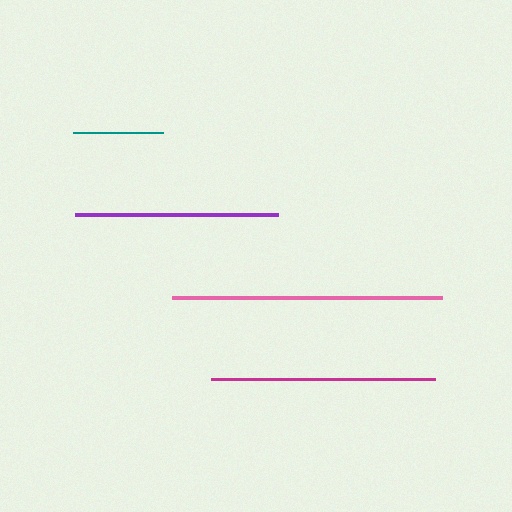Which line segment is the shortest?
The teal line is the shortest at approximately 90 pixels.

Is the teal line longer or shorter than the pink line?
The pink line is longer than the teal line.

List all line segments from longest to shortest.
From longest to shortest: pink, magenta, purple, teal.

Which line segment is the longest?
The pink line is the longest at approximately 270 pixels.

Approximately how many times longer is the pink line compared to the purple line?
The pink line is approximately 1.3 times the length of the purple line.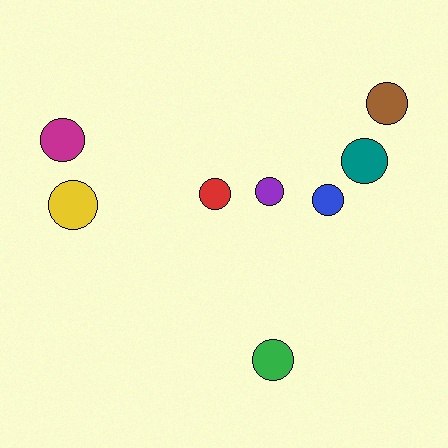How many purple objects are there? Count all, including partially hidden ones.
There is 1 purple object.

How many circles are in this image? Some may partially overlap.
There are 8 circles.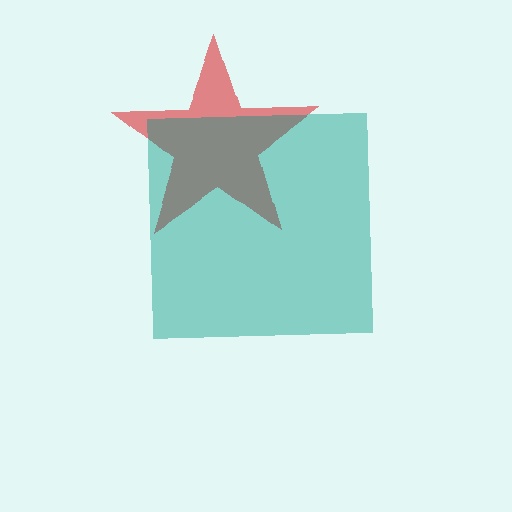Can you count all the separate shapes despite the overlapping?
Yes, there are 2 separate shapes.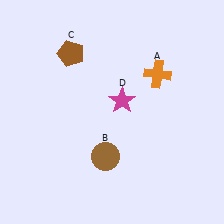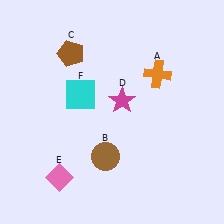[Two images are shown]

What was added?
A pink diamond (E), a cyan square (F) were added in Image 2.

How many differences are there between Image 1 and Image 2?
There are 2 differences between the two images.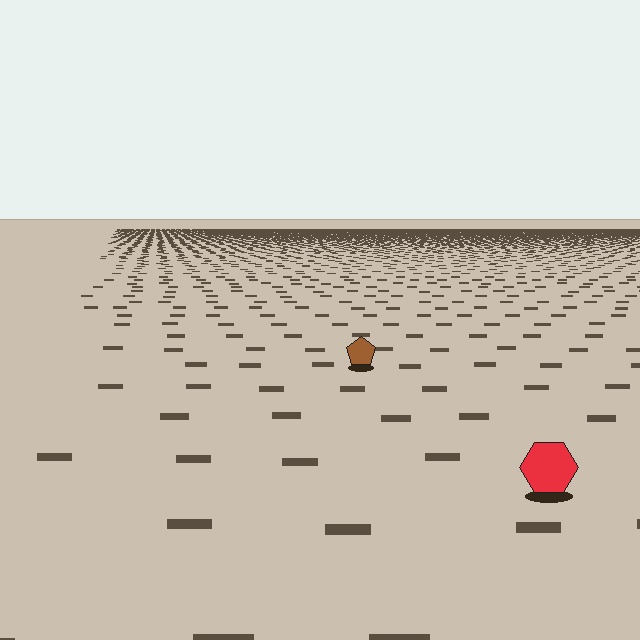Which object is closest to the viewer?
The red hexagon is closest. The texture marks near it are larger and more spread out.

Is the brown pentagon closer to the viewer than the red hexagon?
No. The red hexagon is closer — you can tell from the texture gradient: the ground texture is coarser near it.